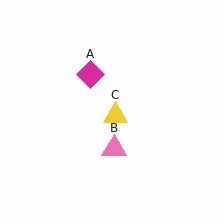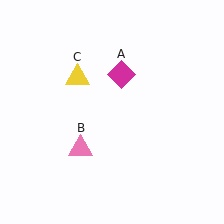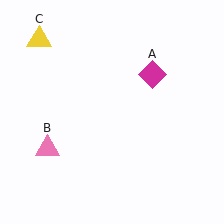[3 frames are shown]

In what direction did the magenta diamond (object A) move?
The magenta diamond (object A) moved right.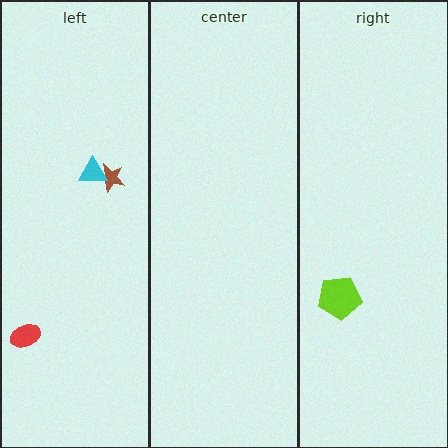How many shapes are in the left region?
3.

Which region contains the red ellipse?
The left region.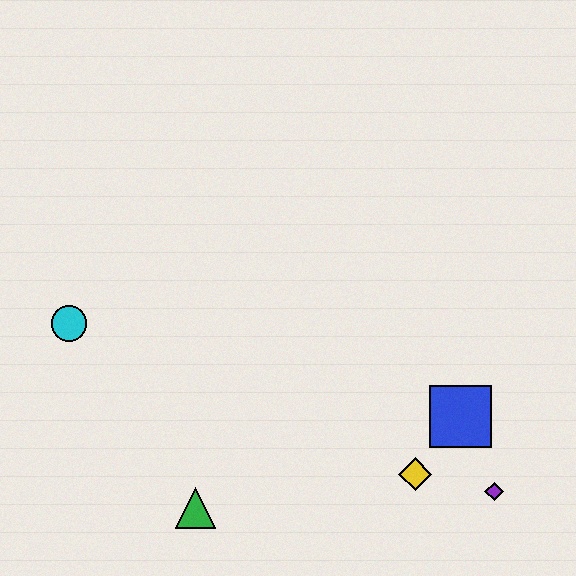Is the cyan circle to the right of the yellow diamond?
No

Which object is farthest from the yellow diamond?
The cyan circle is farthest from the yellow diamond.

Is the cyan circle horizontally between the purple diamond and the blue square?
No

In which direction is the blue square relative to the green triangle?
The blue square is to the right of the green triangle.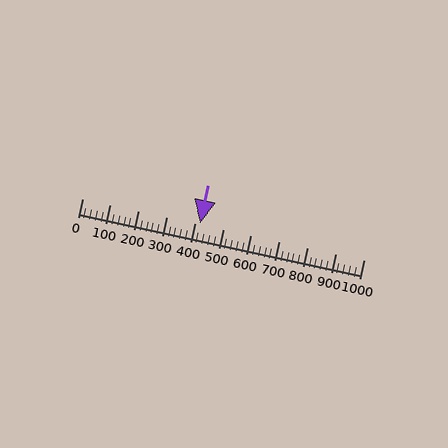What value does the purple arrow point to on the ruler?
The purple arrow points to approximately 420.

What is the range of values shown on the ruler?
The ruler shows values from 0 to 1000.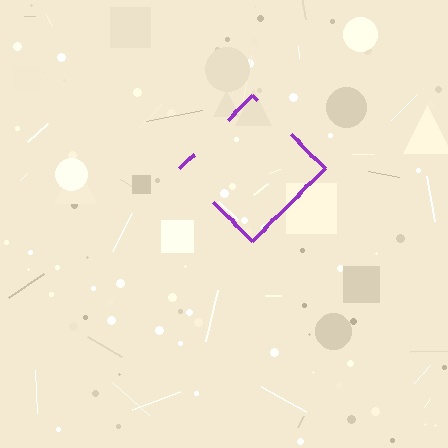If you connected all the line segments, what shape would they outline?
They would outline a diamond.